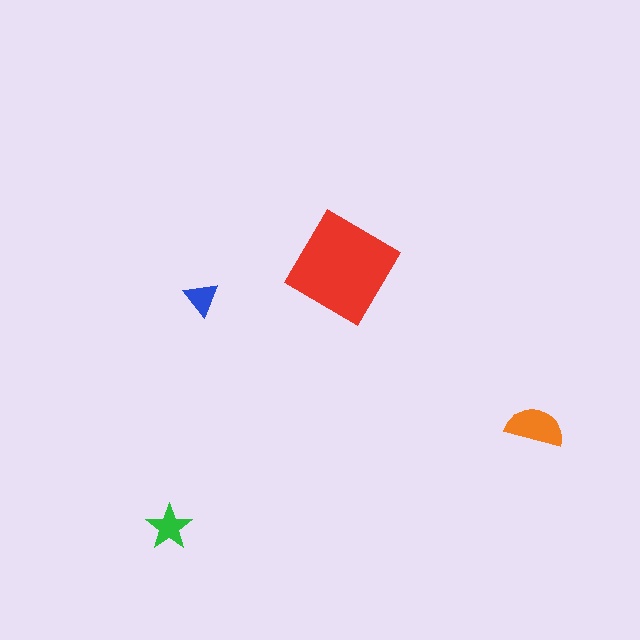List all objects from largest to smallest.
The red diamond, the orange semicircle, the green star, the blue triangle.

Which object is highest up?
The red diamond is topmost.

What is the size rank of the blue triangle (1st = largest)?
4th.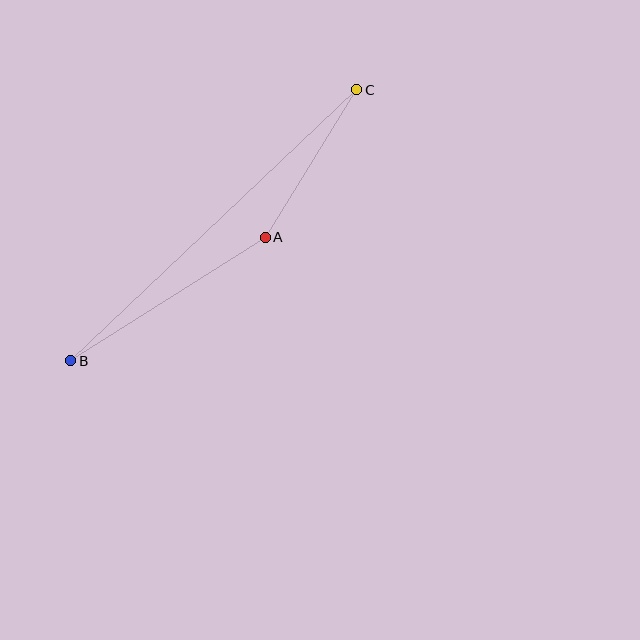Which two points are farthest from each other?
Points B and C are farthest from each other.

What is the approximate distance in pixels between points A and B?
The distance between A and B is approximately 230 pixels.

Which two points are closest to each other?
Points A and C are closest to each other.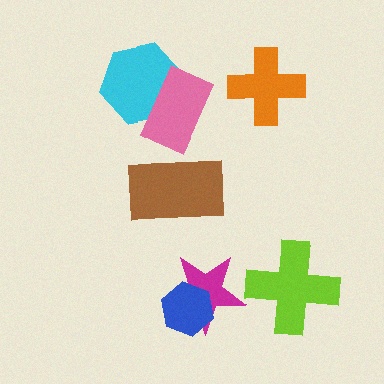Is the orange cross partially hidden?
No, no other shape covers it.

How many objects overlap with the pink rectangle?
1 object overlaps with the pink rectangle.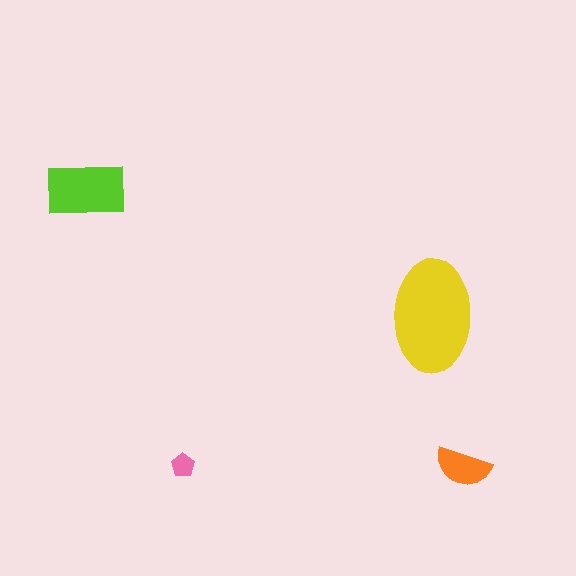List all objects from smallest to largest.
The pink pentagon, the orange semicircle, the lime rectangle, the yellow ellipse.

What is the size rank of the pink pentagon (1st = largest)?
4th.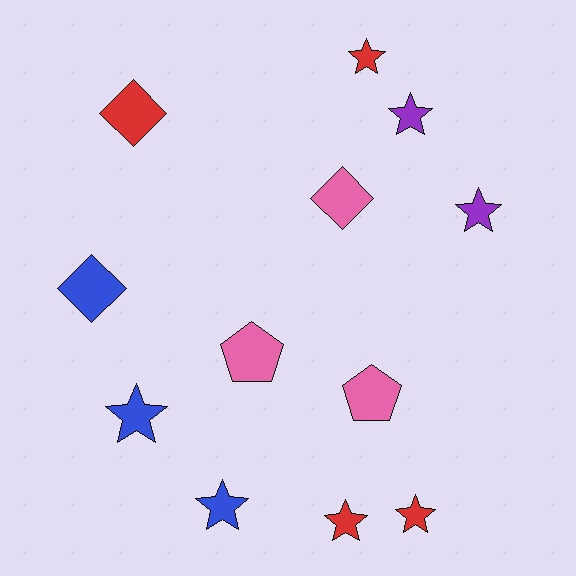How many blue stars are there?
There are 2 blue stars.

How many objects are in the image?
There are 12 objects.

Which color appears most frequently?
Red, with 4 objects.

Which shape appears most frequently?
Star, with 7 objects.